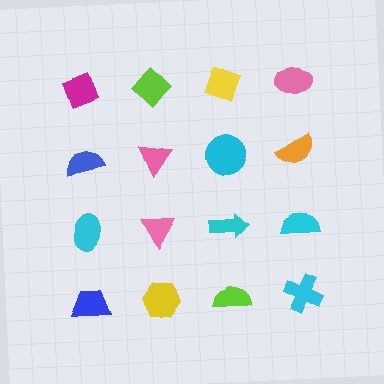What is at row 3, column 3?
A cyan arrow.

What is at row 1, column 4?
A pink ellipse.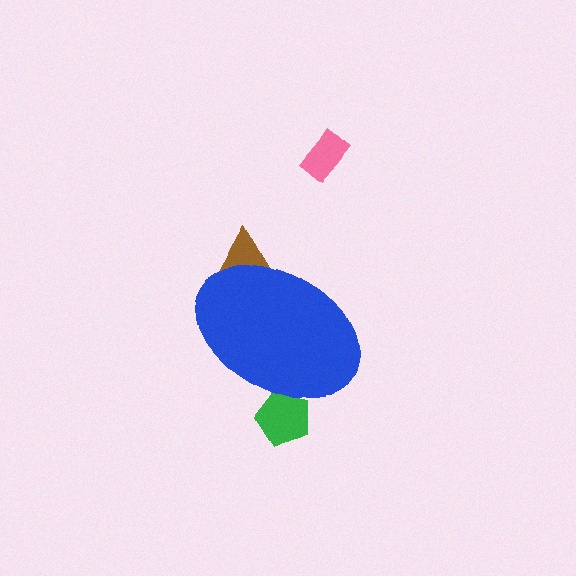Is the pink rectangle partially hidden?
No, the pink rectangle is fully visible.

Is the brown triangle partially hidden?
Yes, the brown triangle is partially hidden behind the blue ellipse.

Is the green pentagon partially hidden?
Yes, the green pentagon is partially hidden behind the blue ellipse.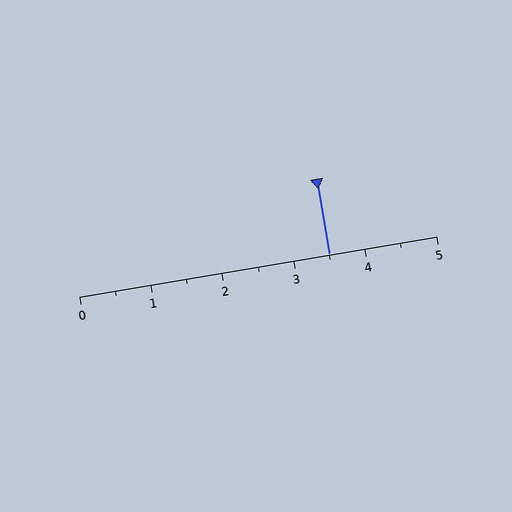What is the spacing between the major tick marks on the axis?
The major ticks are spaced 1 apart.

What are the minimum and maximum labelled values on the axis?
The axis runs from 0 to 5.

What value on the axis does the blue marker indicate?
The marker indicates approximately 3.5.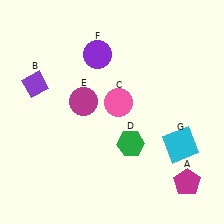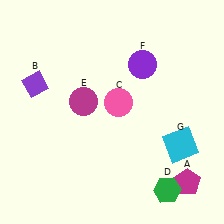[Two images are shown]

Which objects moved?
The objects that moved are: the green hexagon (D), the purple circle (F).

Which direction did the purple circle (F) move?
The purple circle (F) moved right.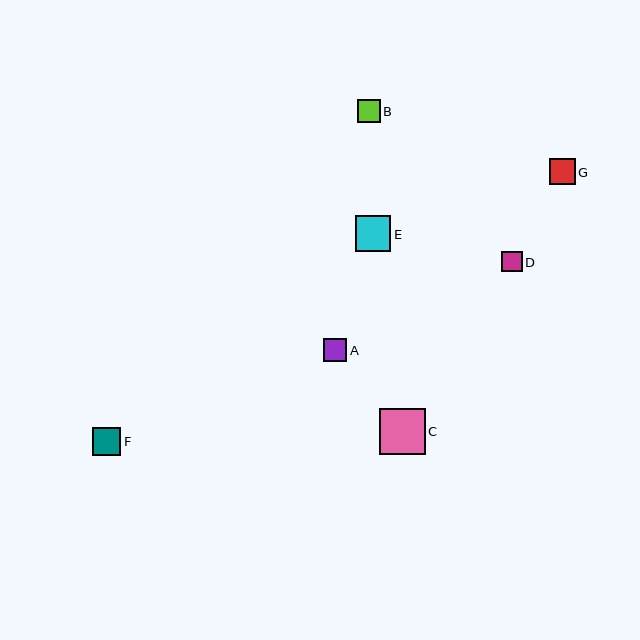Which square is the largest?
Square C is the largest with a size of approximately 46 pixels.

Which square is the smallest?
Square D is the smallest with a size of approximately 20 pixels.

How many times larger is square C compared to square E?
Square C is approximately 1.3 times the size of square E.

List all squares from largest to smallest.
From largest to smallest: C, E, F, G, A, B, D.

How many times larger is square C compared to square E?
Square C is approximately 1.3 times the size of square E.